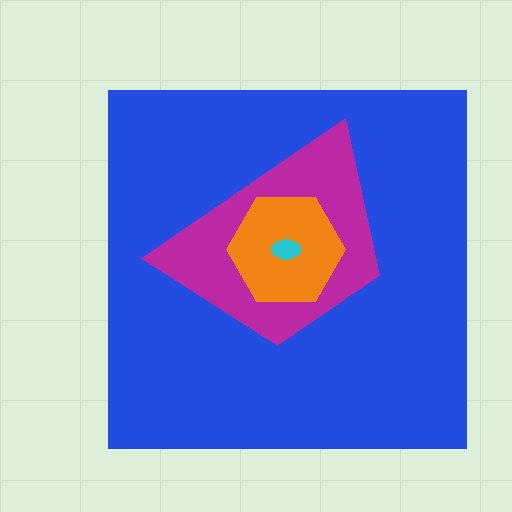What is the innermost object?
The cyan ellipse.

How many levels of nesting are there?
4.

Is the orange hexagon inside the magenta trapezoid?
Yes.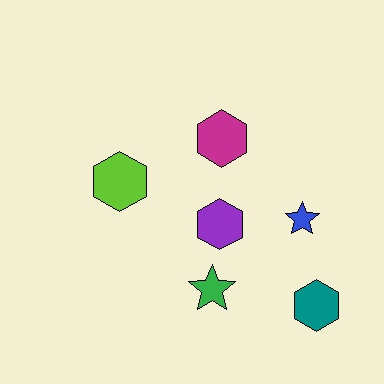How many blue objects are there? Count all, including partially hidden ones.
There is 1 blue object.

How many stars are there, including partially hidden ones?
There are 2 stars.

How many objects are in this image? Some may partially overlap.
There are 6 objects.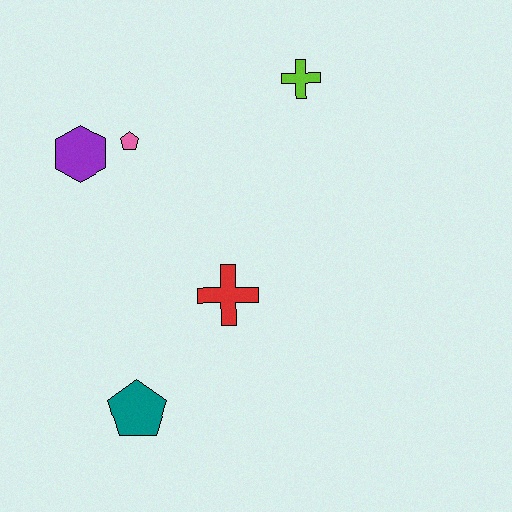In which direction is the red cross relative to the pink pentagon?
The red cross is below the pink pentagon.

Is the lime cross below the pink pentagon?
No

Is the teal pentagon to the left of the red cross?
Yes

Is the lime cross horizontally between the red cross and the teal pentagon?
No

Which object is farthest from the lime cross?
The teal pentagon is farthest from the lime cross.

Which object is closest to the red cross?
The teal pentagon is closest to the red cross.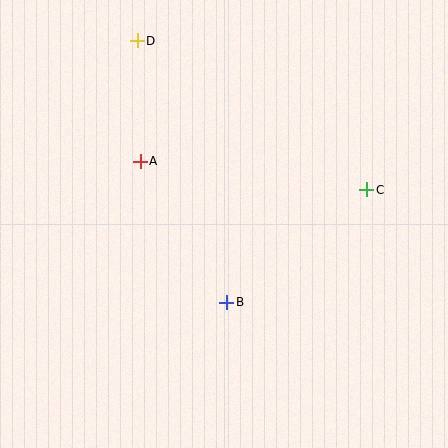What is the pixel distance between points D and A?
The distance between D and A is 121 pixels.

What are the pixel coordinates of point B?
Point B is at (227, 302).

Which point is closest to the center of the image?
Point B at (227, 302) is closest to the center.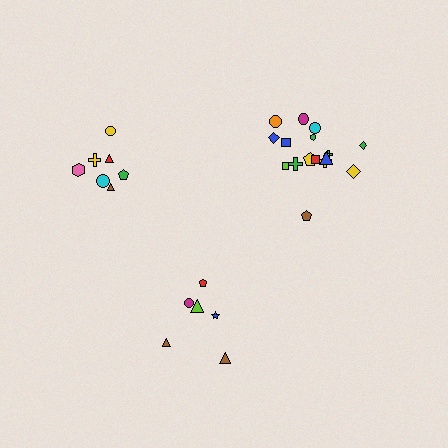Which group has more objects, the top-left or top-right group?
The top-right group.